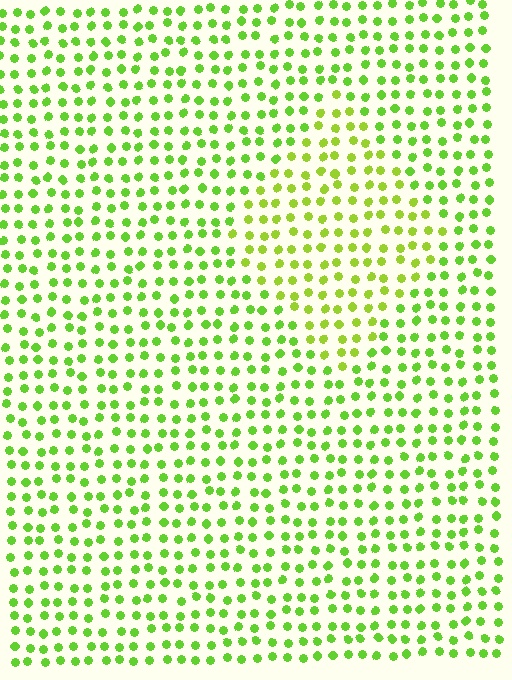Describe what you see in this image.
The image is filled with small lime elements in a uniform arrangement. A diamond-shaped region is visible where the elements are tinted to a slightly different hue, forming a subtle color boundary.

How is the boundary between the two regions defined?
The boundary is defined purely by a slight shift in hue (about 20 degrees). Spacing, size, and orientation are identical on both sides.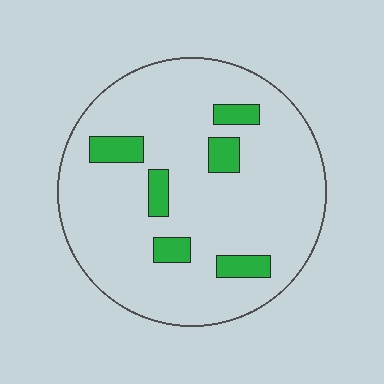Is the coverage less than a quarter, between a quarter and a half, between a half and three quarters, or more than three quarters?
Less than a quarter.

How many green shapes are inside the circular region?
6.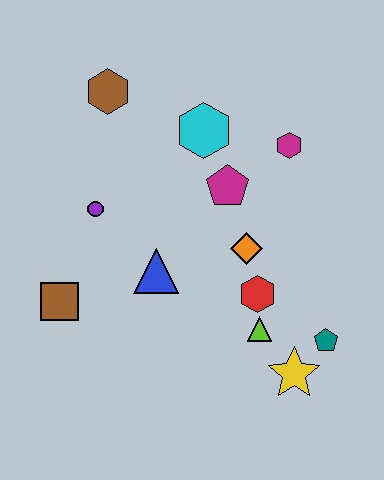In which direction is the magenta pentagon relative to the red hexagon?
The magenta pentagon is above the red hexagon.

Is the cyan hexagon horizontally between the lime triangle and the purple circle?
Yes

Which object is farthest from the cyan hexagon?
The yellow star is farthest from the cyan hexagon.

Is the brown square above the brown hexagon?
No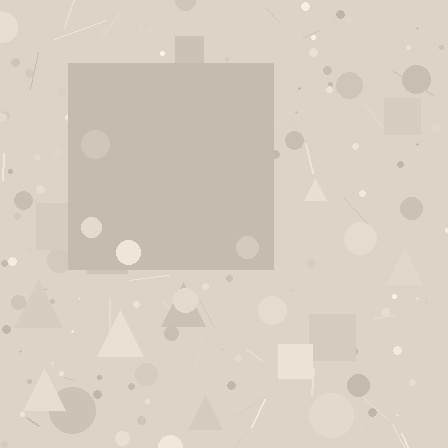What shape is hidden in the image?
A square is hidden in the image.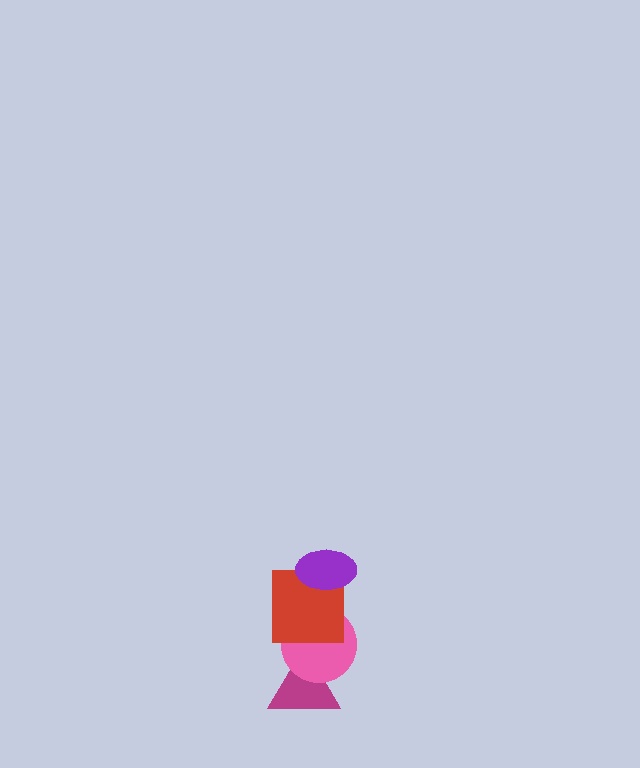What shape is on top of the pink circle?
The red square is on top of the pink circle.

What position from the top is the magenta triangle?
The magenta triangle is 4th from the top.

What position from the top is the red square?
The red square is 2nd from the top.